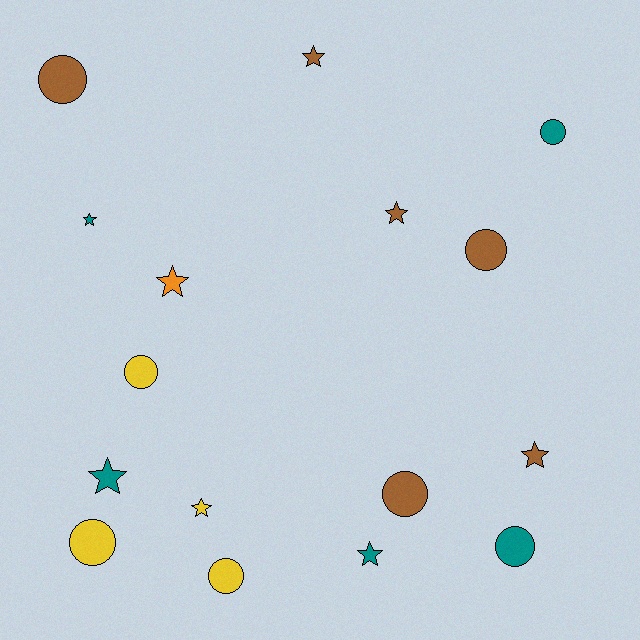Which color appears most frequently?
Brown, with 6 objects.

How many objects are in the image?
There are 16 objects.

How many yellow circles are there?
There are 3 yellow circles.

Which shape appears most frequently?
Circle, with 8 objects.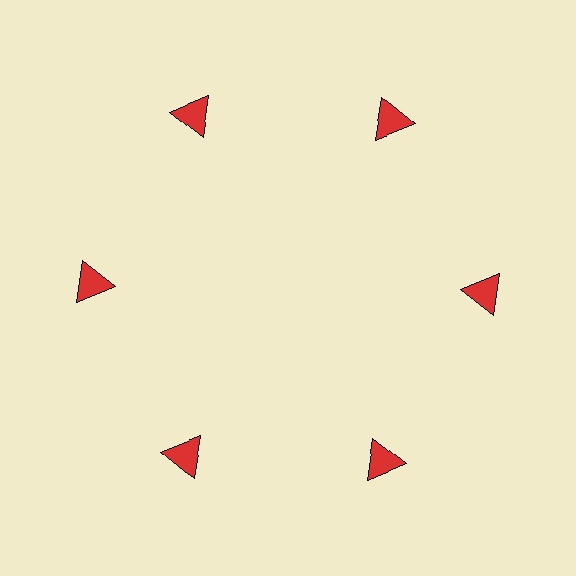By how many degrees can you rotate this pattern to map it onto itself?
The pattern maps onto itself every 60 degrees of rotation.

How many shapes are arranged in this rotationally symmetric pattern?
There are 6 shapes, arranged in 6 groups of 1.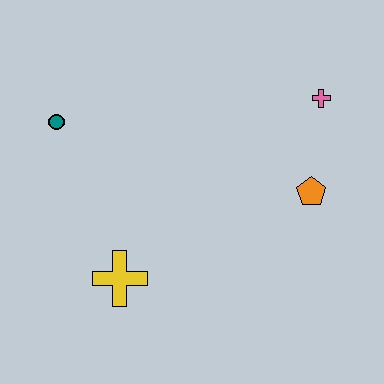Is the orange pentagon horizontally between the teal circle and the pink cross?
Yes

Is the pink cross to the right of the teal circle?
Yes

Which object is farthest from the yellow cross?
The pink cross is farthest from the yellow cross.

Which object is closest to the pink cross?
The orange pentagon is closest to the pink cross.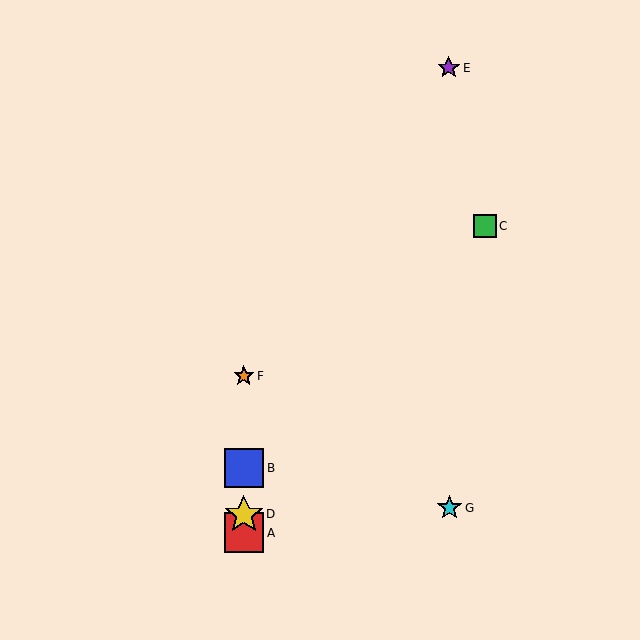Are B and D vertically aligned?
Yes, both are at x≈244.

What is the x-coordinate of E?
Object E is at x≈449.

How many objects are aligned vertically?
4 objects (A, B, D, F) are aligned vertically.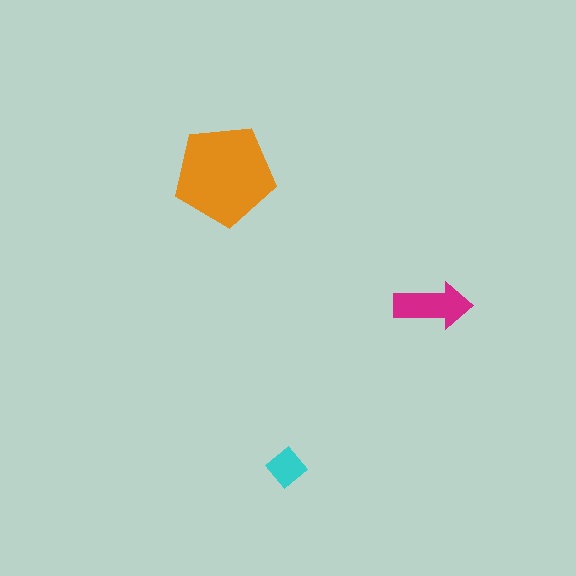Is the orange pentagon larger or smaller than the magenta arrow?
Larger.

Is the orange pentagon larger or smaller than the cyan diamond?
Larger.